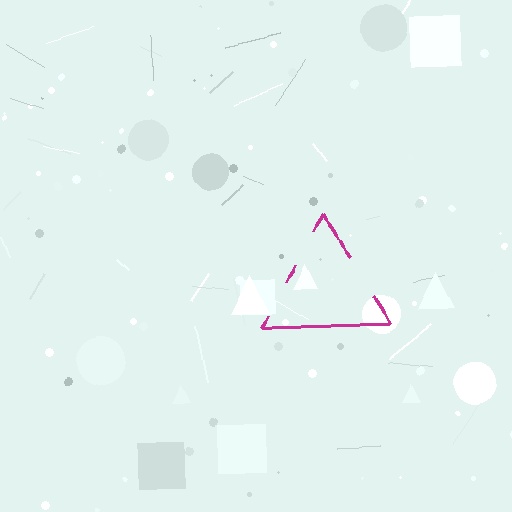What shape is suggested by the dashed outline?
The dashed outline suggests a triangle.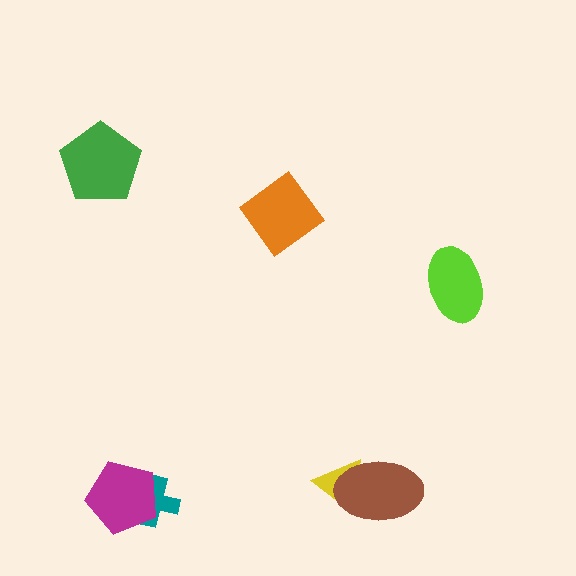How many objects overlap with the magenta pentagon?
1 object overlaps with the magenta pentagon.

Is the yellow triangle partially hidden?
Yes, it is partially covered by another shape.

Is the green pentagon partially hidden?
No, no other shape covers it.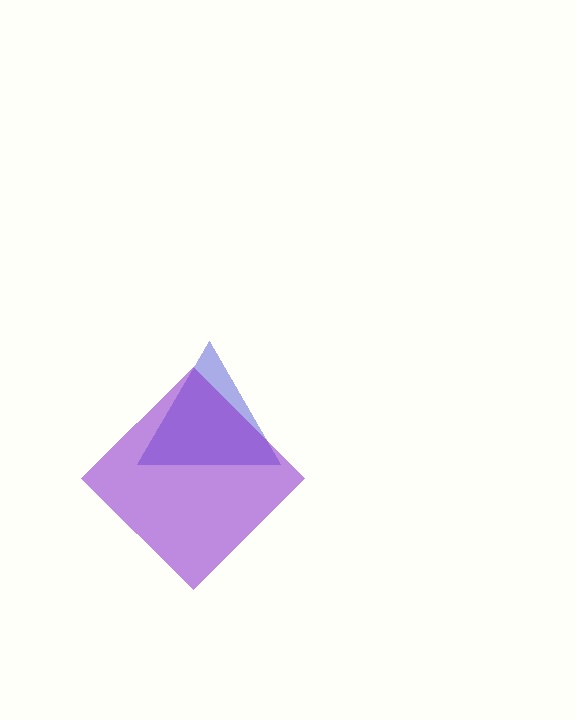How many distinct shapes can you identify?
There are 2 distinct shapes: a blue triangle, a purple diamond.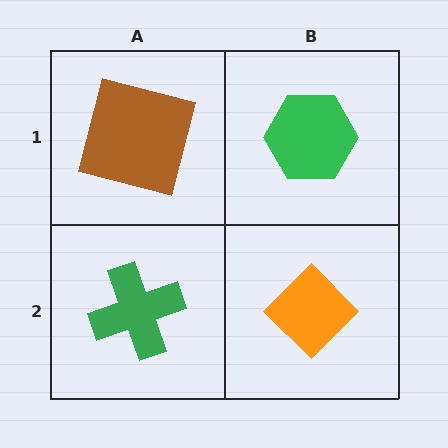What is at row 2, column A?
A green cross.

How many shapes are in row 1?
2 shapes.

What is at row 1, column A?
A brown square.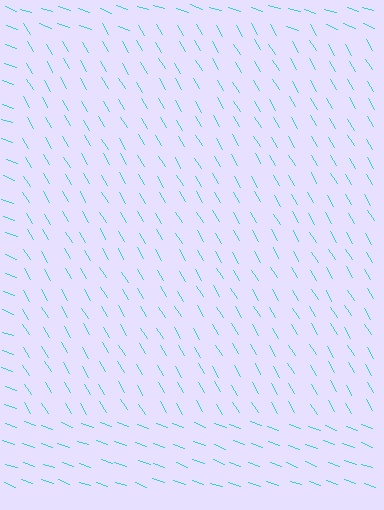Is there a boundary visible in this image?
Yes, there is a texture boundary formed by a change in line orientation.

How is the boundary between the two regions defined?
The boundary is defined purely by a change in line orientation (approximately 39 degrees difference). All lines are the same color and thickness.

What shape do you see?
I see a rectangle.